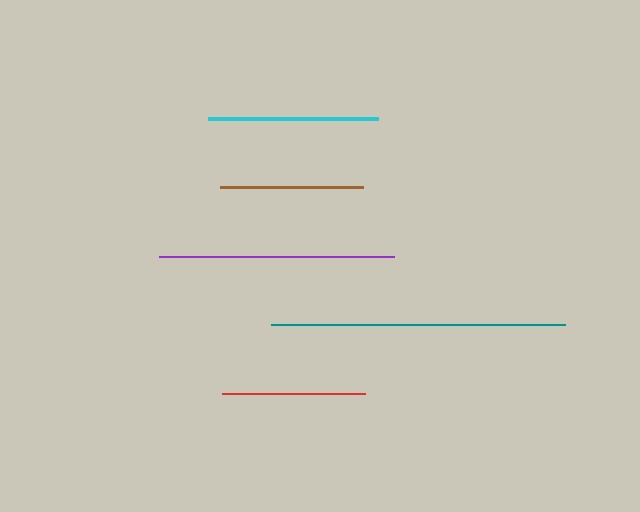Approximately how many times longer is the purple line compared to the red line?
The purple line is approximately 1.6 times the length of the red line.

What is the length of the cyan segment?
The cyan segment is approximately 171 pixels long.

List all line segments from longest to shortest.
From longest to shortest: teal, purple, cyan, red, brown.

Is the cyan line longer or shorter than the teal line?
The teal line is longer than the cyan line.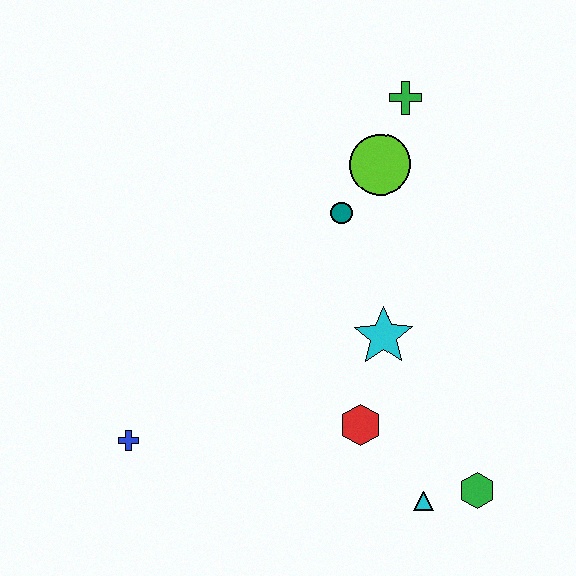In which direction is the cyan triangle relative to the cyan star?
The cyan triangle is below the cyan star.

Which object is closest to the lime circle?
The teal circle is closest to the lime circle.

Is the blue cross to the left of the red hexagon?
Yes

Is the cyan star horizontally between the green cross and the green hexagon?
No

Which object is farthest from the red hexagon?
The green cross is farthest from the red hexagon.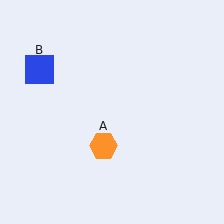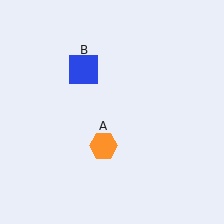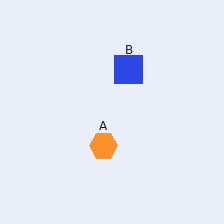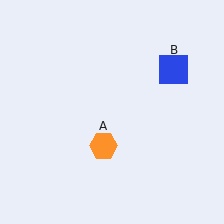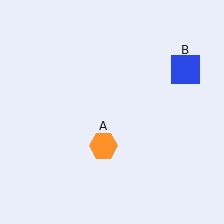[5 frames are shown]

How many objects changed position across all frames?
1 object changed position: blue square (object B).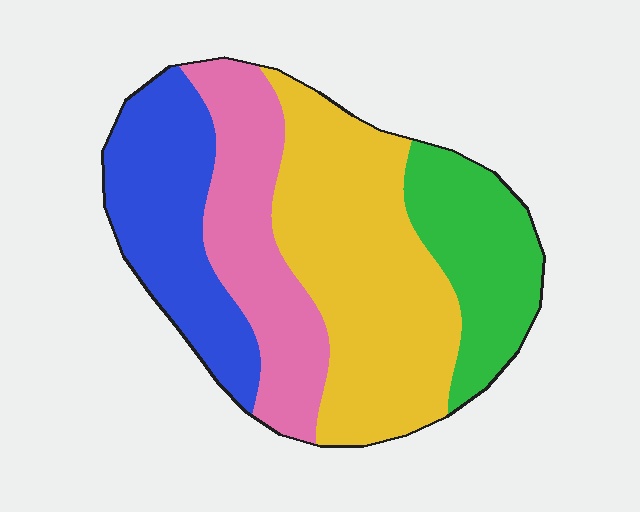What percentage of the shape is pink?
Pink takes up between a sixth and a third of the shape.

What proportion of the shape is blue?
Blue covers roughly 20% of the shape.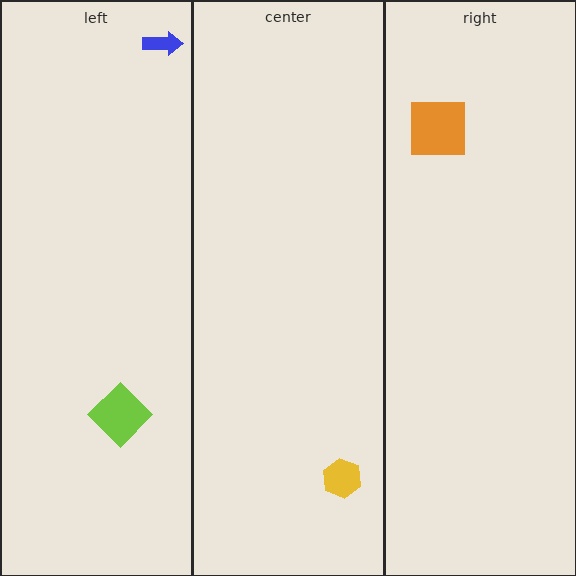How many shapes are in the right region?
1.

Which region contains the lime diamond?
The left region.